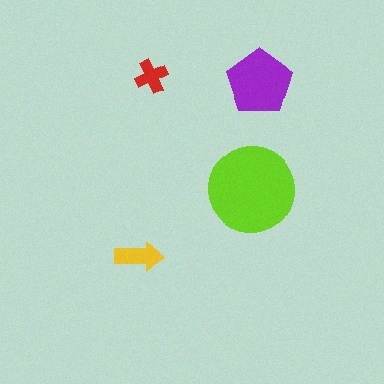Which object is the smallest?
The red cross.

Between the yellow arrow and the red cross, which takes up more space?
The yellow arrow.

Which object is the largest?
The lime circle.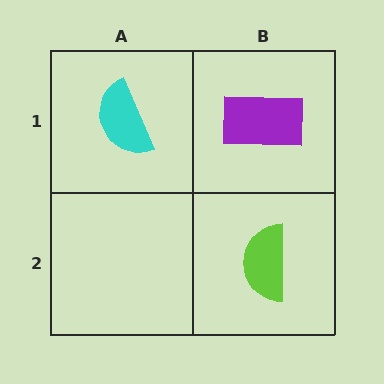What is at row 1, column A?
A cyan semicircle.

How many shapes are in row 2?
1 shape.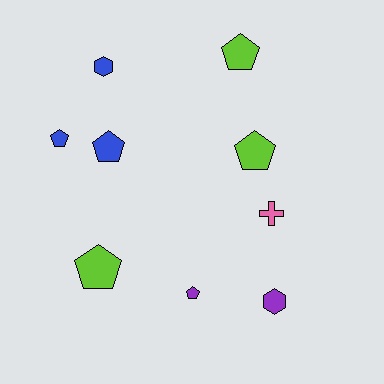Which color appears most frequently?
Lime, with 3 objects.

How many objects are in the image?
There are 9 objects.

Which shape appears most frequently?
Pentagon, with 6 objects.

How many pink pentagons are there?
There are no pink pentagons.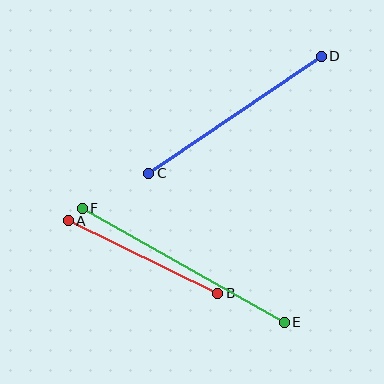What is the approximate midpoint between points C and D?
The midpoint is at approximately (235, 115) pixels.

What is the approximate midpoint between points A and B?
The midpoint is at approximately (143, 257) pixels.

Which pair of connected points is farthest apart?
Points E and F are farthest apart.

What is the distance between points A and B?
The distance is approximately 166 pixels.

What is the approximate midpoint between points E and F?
The midpoint is at approximately (183, 265) pixels.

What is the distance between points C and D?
The distance is approximately 209 pixels.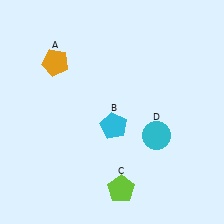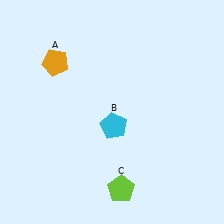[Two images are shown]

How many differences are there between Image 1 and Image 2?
There is 1 difference between the two images.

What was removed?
The cyan circle (D) was removed in Image 2.